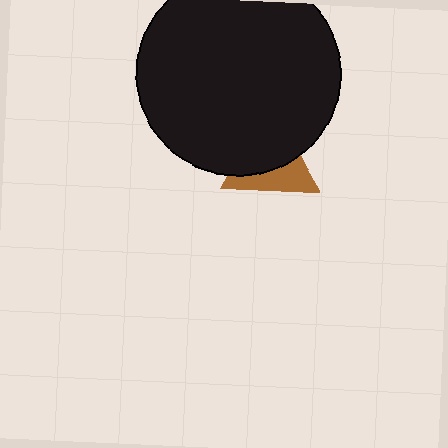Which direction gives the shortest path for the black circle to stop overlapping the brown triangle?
Moving up gives the shortest separation.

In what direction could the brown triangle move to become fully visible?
The brown triangle could move down. That would shift it out from behind the black circle entirely.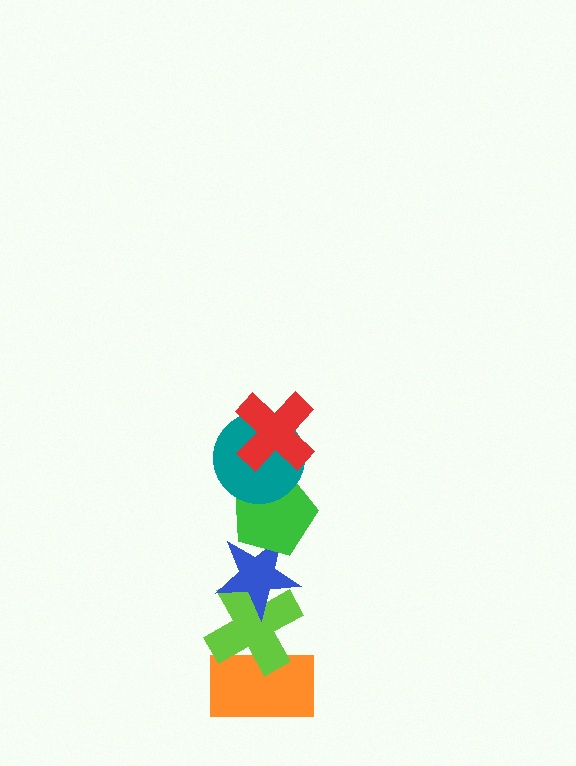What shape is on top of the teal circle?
The red cross is on top of the teal circle.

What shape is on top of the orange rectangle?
The lime cross is on top of the orange rectangle.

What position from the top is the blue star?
The blue star is 4th from the top.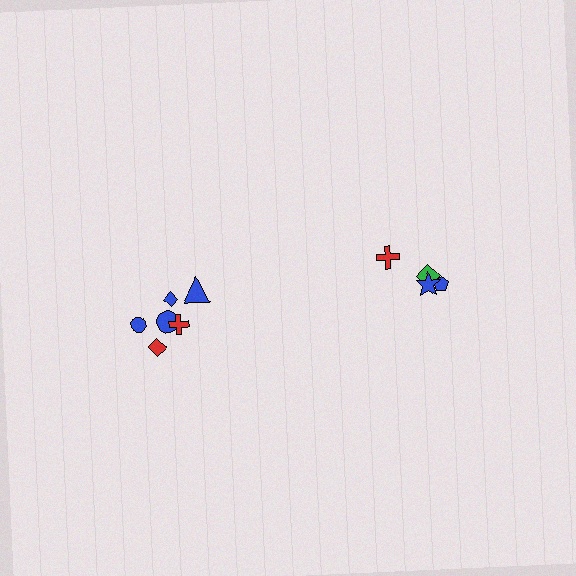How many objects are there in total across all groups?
There are 10 objects.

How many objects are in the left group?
There are 6 objects.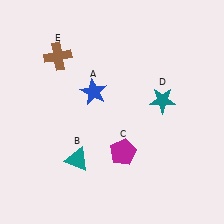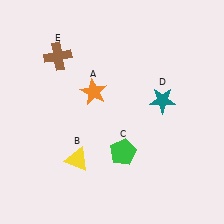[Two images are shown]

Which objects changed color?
A changed from blue to orange. B changed from teal to yellow. C changed from magenta to green.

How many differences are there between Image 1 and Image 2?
There are 3 differences between the two images.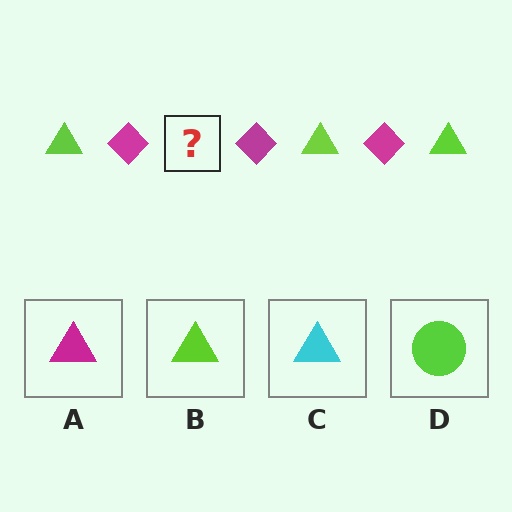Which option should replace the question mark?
Option B.